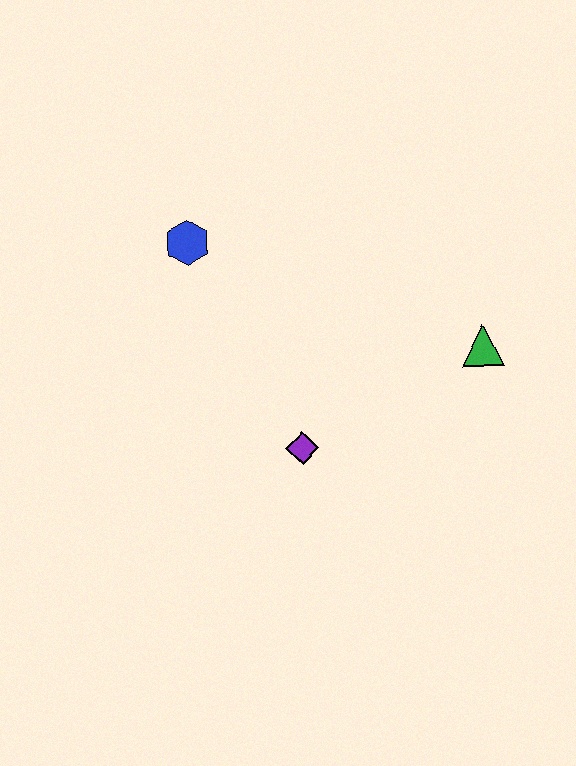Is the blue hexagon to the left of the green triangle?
Yes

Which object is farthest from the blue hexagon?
The green triangle is farthest from the blue hexagon.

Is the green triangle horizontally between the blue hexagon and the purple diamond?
No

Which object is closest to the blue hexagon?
The purple diamond is closest to the blue hexagon.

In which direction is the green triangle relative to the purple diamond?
The green triangle is to the right of the purple diamond.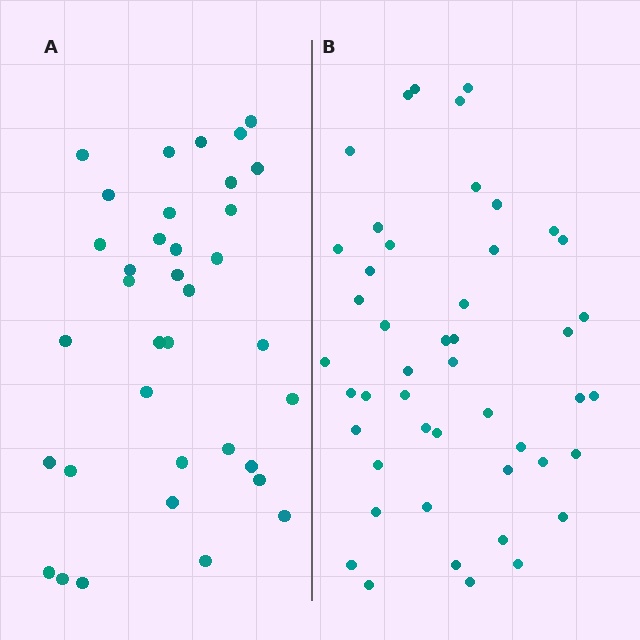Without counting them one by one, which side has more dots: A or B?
Region B (the right region) has more dots.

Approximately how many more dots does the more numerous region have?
Region B has roughly 12 or so more dots than region A.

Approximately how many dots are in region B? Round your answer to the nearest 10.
About 50 dots. (The exact count is 47, which rounds to 50.)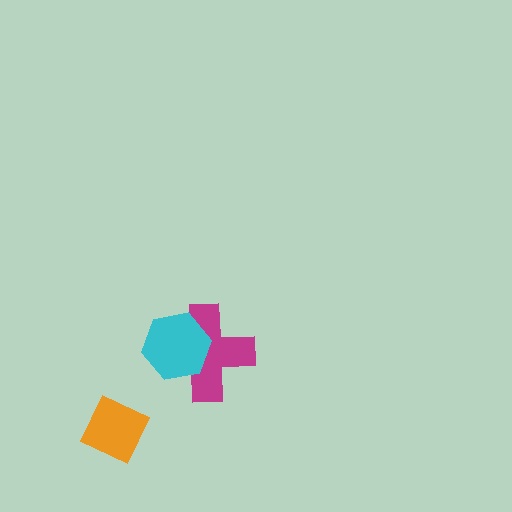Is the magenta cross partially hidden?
Yes, it is partially covered by another shape.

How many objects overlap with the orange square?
0 objects overlap with the orange square.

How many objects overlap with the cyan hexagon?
1 object overlaps with the cyan hexagon.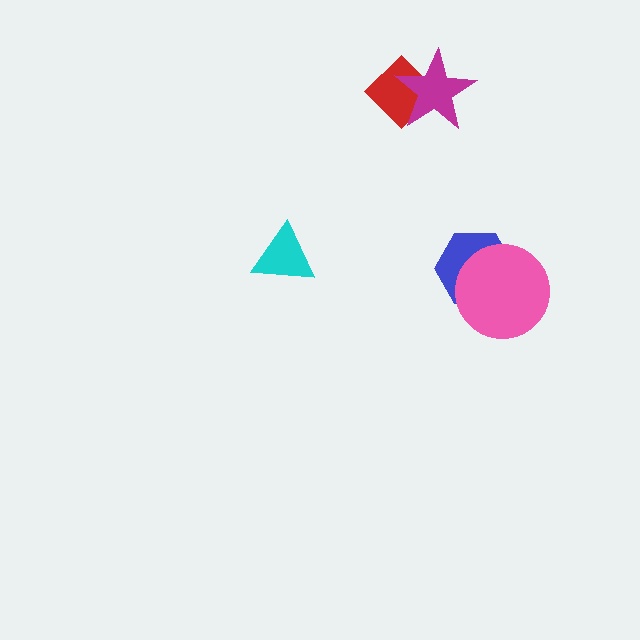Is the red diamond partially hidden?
Yes, it is partially covered by another shape.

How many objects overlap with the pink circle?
1 object overlaps with the pink circle.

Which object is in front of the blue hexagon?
The pink circle is in front of the blue hexagon.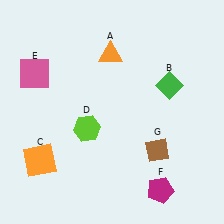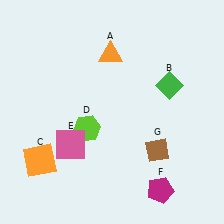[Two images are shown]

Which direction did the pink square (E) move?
The pink square (E) moved down.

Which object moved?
The pink square (E) moved down.